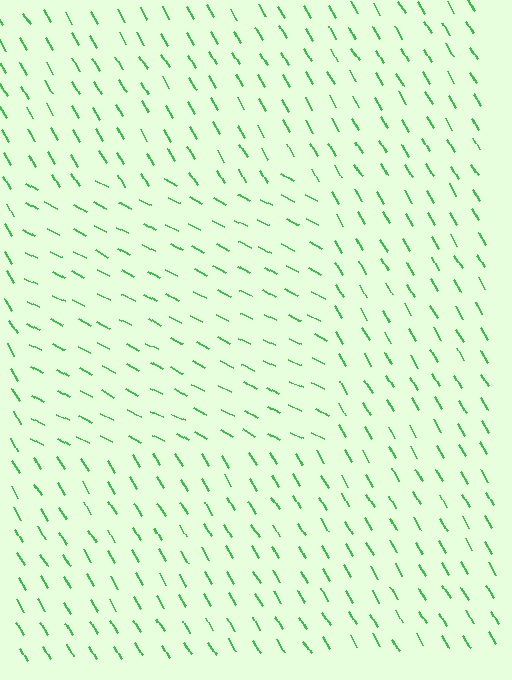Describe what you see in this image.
The image is filled with small green line segments. A rectangle region in the image has lines oriented differently from the surrounding lines, creating a visible texture boundary.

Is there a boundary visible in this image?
Yes, there is a texture boundary formed by a change in line orientation.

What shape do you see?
I see a rectangle.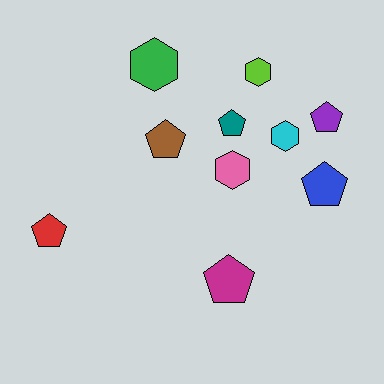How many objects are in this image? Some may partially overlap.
There are 10 objects.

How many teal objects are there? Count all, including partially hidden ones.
There is 1 teal object.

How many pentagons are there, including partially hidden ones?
There are 6 pentagons.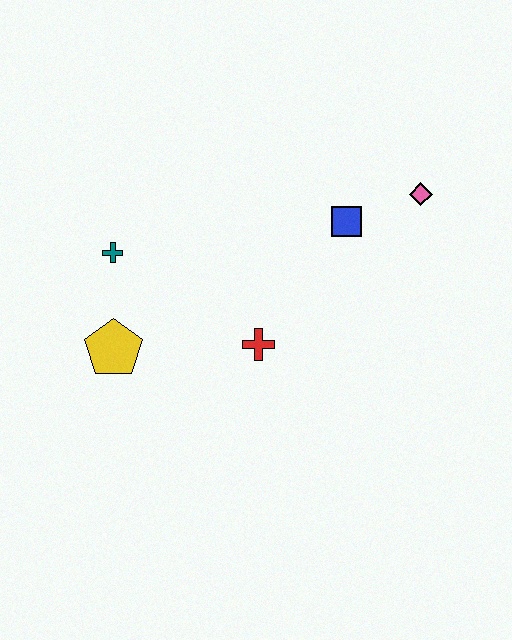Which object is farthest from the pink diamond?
The yellow pentagon is farthest from the pink diamond.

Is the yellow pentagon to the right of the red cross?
No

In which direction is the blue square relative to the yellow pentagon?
The blue square is to the right of the yellow pentagon.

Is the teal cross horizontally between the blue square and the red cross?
No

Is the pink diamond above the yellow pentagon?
Yes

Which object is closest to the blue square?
The pink diamond is closest to the blue square.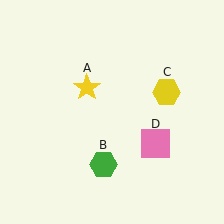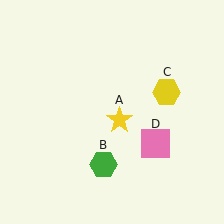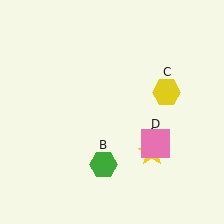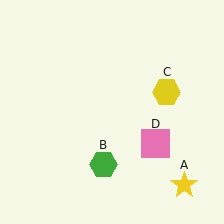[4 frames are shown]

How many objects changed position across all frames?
1 object changed position: yellow star (object A).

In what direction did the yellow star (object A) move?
The yellow star (object A) moved down and to the right.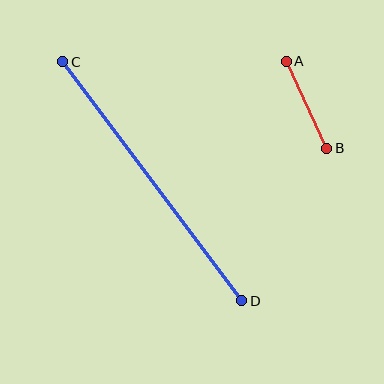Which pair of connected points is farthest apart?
Points C and D are farthest apart.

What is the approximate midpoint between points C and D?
The midpoint is at approximately (152, 181) pixels.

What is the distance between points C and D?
The distance is approximately 299 pixels.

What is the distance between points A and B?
The distance is approximately 96 pixels.